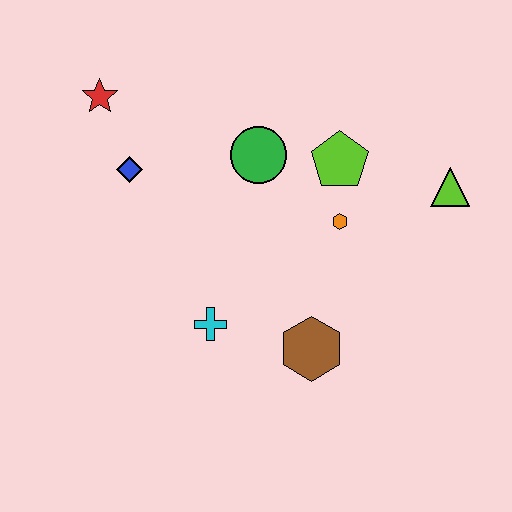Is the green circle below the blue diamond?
No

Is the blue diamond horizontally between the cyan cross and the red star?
Yes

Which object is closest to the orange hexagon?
The lime pentagon is closest to the orange hexagon.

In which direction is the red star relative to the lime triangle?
The red star is to the left of the lime triangle.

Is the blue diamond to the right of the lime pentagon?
No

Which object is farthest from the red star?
The lime triangle is farthest from the red star.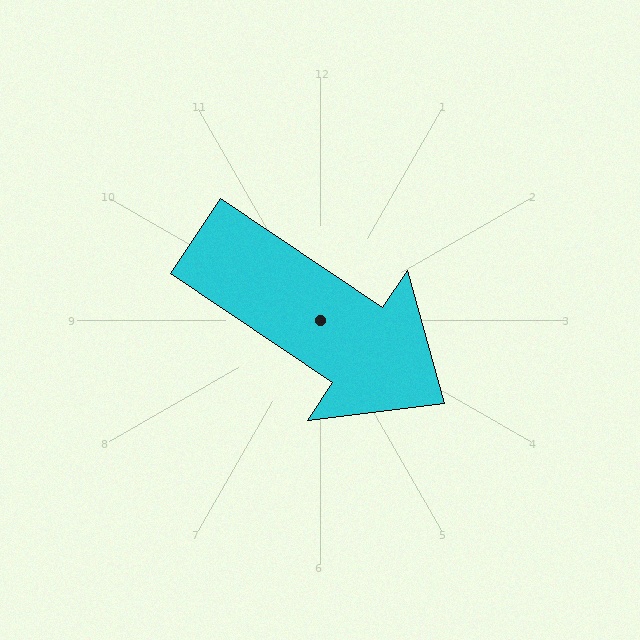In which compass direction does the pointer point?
Southeast.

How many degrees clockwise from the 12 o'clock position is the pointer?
Approximately 124 degrees.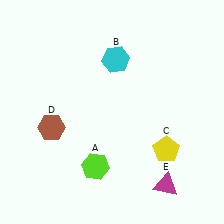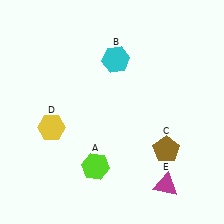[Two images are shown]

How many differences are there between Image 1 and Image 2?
There are 2 differences between the two images.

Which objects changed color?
C changed from yellow to brown. D changed from brown to yellow.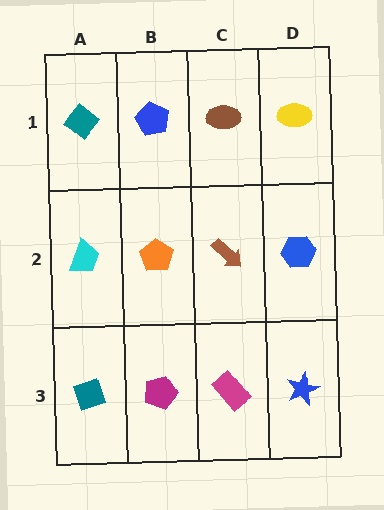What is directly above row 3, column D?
A blue hexagon.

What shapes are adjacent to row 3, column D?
A blue hexagon (row 2, column D), a magenta rectangle (row 3, column C).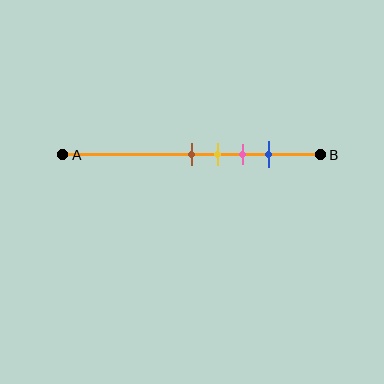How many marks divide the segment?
There are 4 marks dividing the segment.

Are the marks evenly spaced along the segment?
Yes, the marks are approximately evenly spaced.